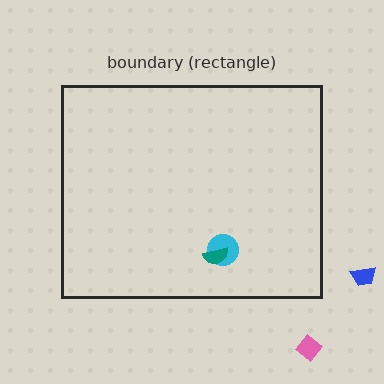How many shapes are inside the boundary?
2 inside, 2 outside.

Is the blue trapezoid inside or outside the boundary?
Outside.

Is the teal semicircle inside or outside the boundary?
Inside.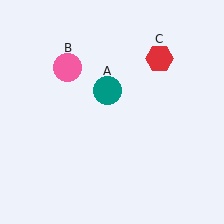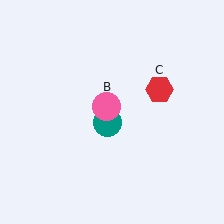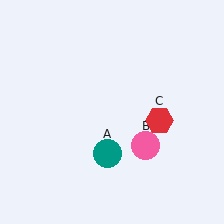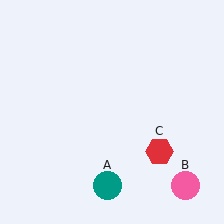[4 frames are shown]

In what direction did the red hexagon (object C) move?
The red hexagon (object C) moved down.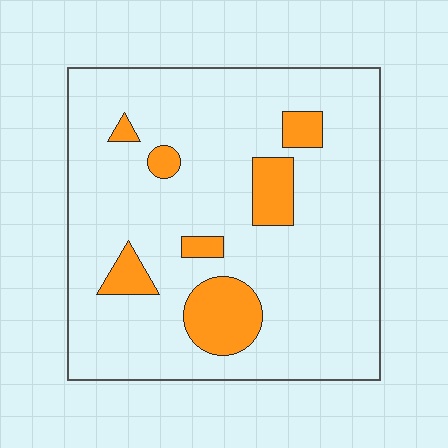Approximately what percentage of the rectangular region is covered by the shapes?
Approximately 15%.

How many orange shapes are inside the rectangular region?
7.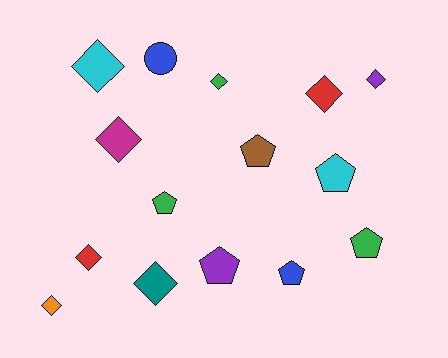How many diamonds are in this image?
There are 8 diamonds.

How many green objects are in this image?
There are 3 green objects.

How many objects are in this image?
There are 15 objects.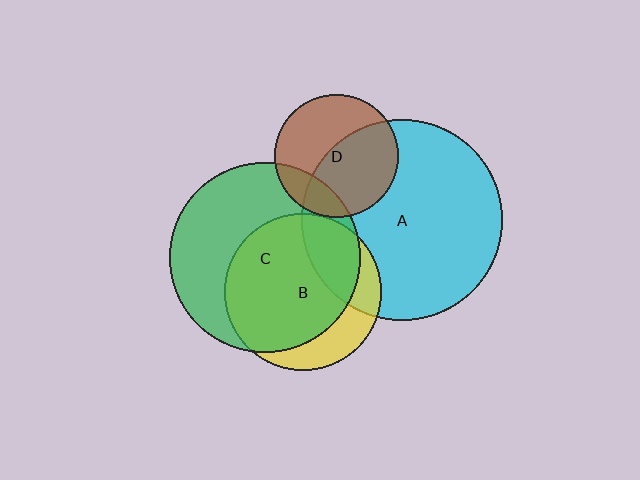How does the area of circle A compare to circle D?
Approximately 2.7 times.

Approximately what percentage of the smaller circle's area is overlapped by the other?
Approximately 75%.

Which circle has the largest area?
Circle A (cyan).